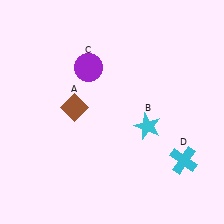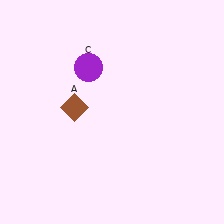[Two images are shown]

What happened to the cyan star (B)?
The cyan star (B) was removed in Image 2. It was in the bottom-right area of Image 1.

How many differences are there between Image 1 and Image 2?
There are 2 differences between the two images.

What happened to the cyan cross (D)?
The cyan cross (D) was removed in Image 2. It was in the bottom-right area of Image 1.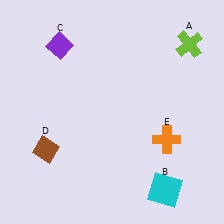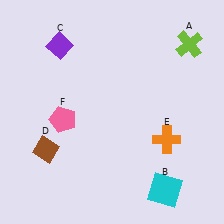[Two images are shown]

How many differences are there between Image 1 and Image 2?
There is 1 difference between the two images.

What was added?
A pink pentagon (F) was added in Image 2.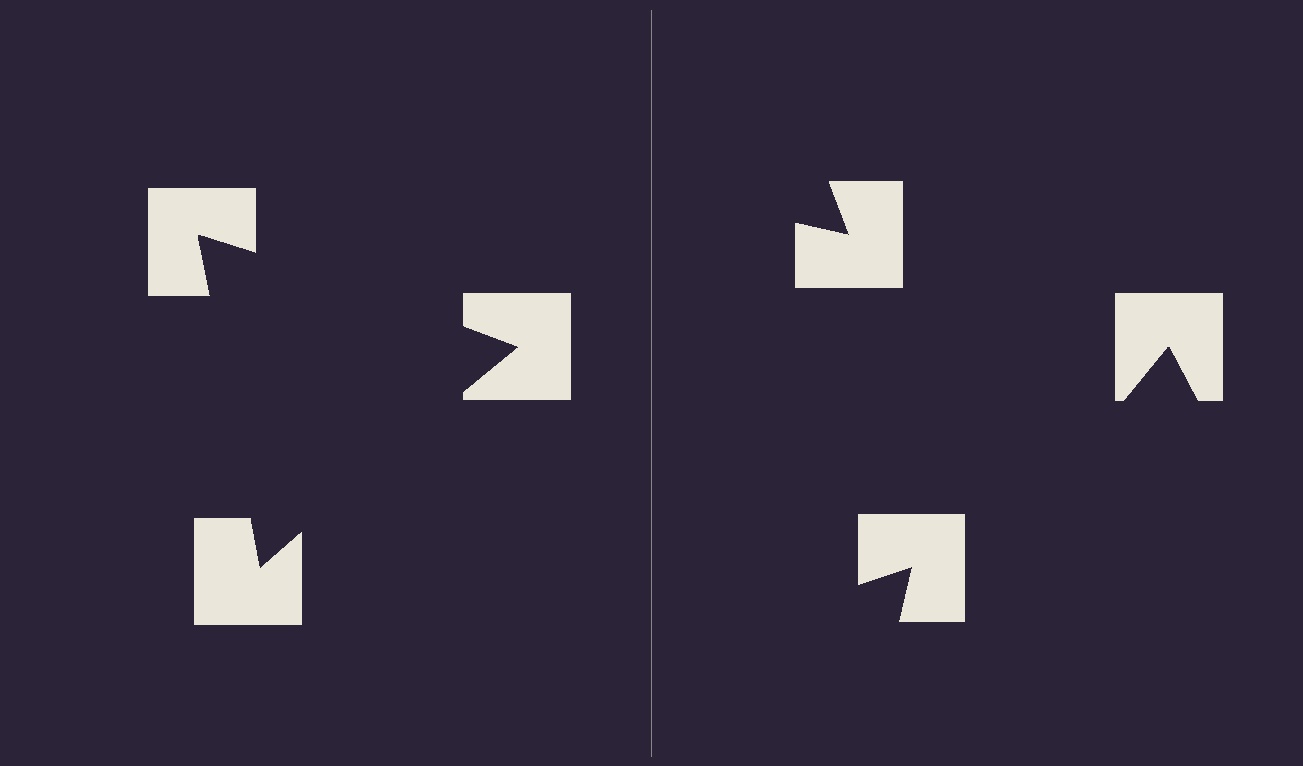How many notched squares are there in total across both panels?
6 — 3 on each side.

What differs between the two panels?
The notched squares are positioned identically on both sides; only the wedge orientations differ. On the left they align to a triangle; on the right they are misaligned.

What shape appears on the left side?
An illusory triangle.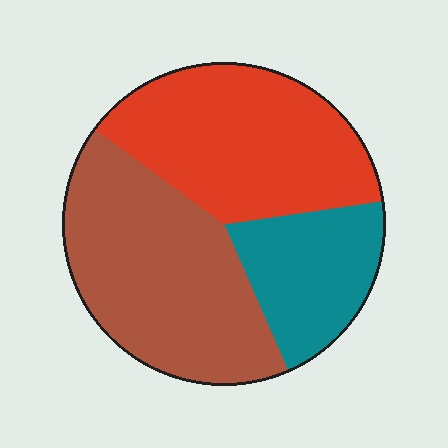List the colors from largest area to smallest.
From largest to smallest: brown, red, teal.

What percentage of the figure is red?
Red takes up about three eighths (3/8) of the figure.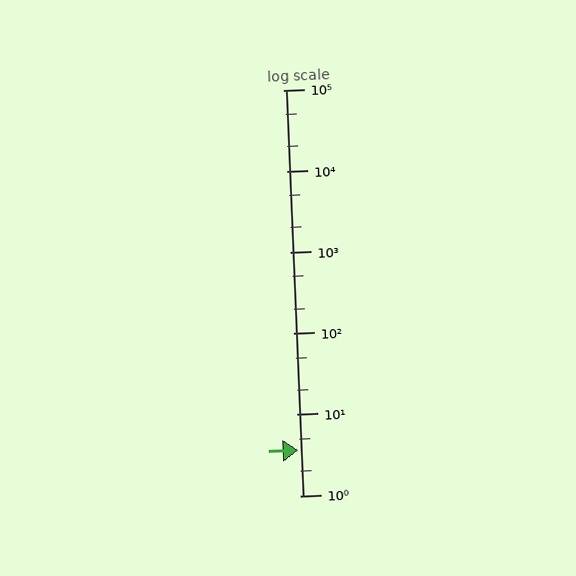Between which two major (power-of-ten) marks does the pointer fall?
The pointer is between 1 and 10.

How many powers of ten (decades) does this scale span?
The scale spans 5 decades, from 1 to 100000.